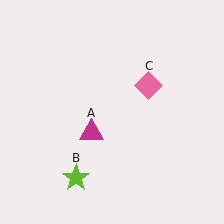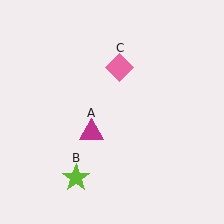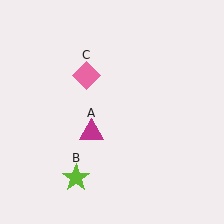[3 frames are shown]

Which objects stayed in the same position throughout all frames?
Magenta triangle (object A) and lime star (object B) remained stationary.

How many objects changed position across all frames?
1 object changed position: pink diamond (object C).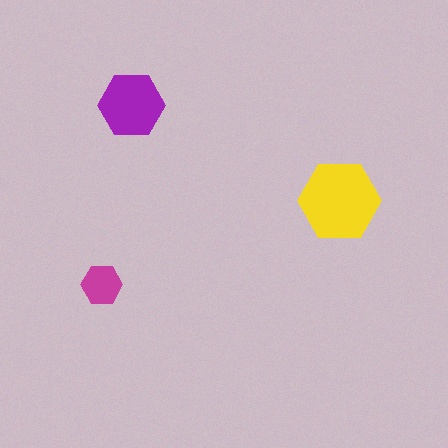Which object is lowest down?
The magenta hexagon is bottommost.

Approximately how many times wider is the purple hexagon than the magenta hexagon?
About 1.5 times wider.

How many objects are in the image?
There are 3 objects in the image.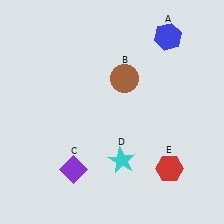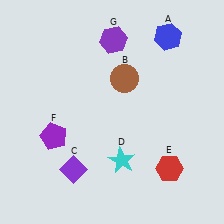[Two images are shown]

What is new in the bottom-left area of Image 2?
A purple pentagon (F) was added in the bottom-left area of Image 2.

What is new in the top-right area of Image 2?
A purple hexagon (G) was added in the top-right area of Image 2.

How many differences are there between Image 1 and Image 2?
There are 2 differences between the two images.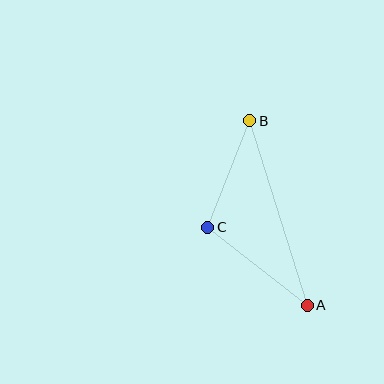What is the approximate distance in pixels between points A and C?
The distance between A and C is approximately 127 pixels.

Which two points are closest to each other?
Points B and C are closest to each other.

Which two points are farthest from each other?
Points A and B are farthest from each other.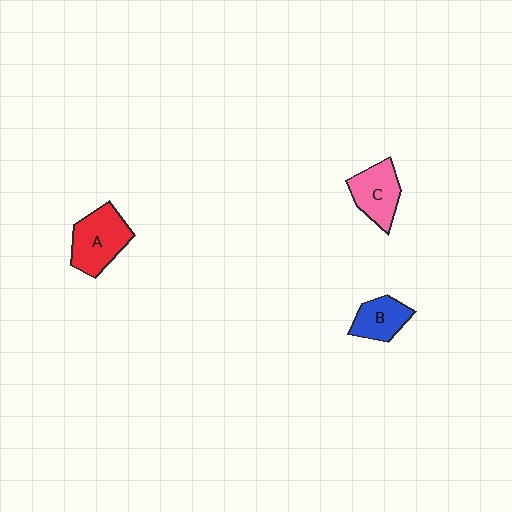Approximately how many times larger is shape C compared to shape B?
Approximately 1.2 times.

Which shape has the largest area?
Shape A (red).